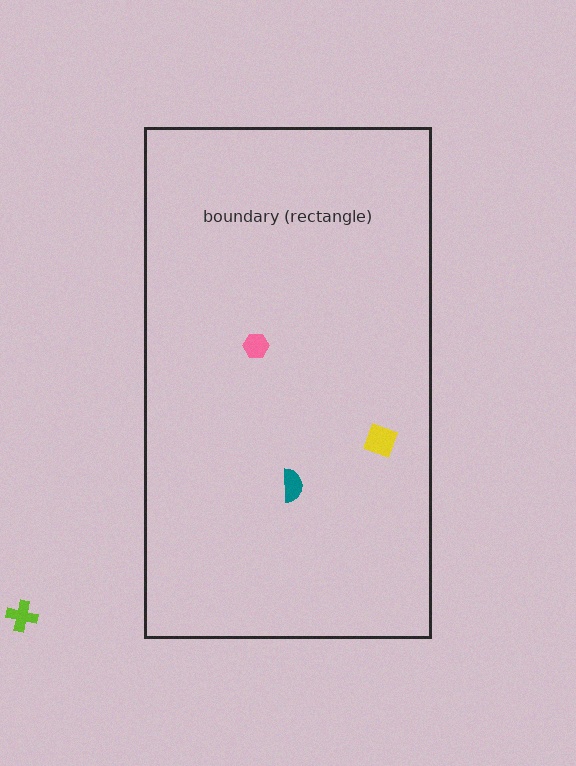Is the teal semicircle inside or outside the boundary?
Inside.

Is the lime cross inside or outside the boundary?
Outside.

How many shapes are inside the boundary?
3 inside, 1 outside.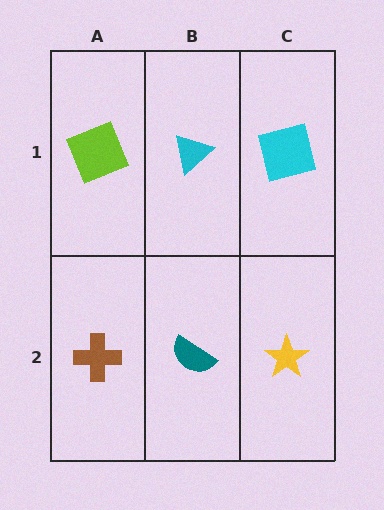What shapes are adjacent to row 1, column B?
A teal semicircle (row 2, column B), a lime square (row 1, column A), a cyan square (row 1, column C).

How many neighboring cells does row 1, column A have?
2.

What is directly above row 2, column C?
A cyan square.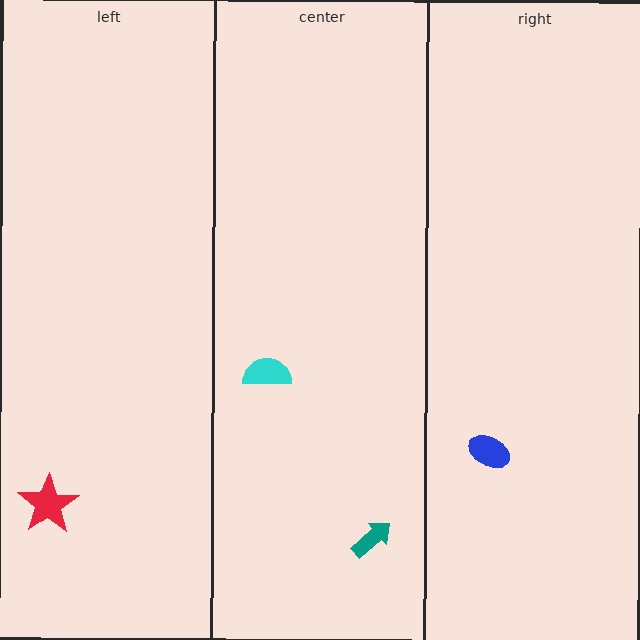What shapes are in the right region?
The blue ellipse.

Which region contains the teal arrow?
The center region.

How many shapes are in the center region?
2.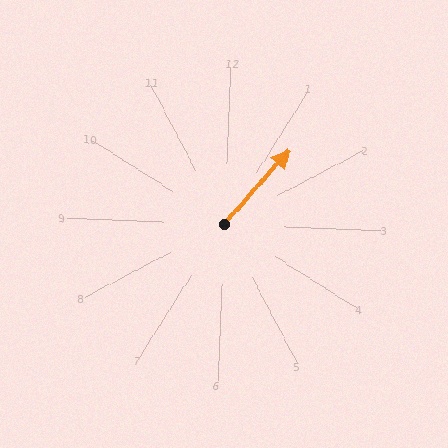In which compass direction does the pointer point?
Northeast.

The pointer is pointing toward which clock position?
Roughly 1 o'clock.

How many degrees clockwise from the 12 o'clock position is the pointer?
Approximately 39 degrees.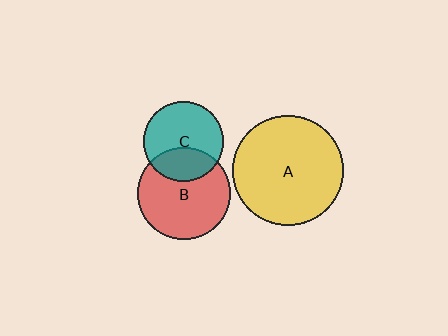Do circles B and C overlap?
Yes.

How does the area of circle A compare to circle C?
Approximately 1.9 times.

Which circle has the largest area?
Circle A (yellow).